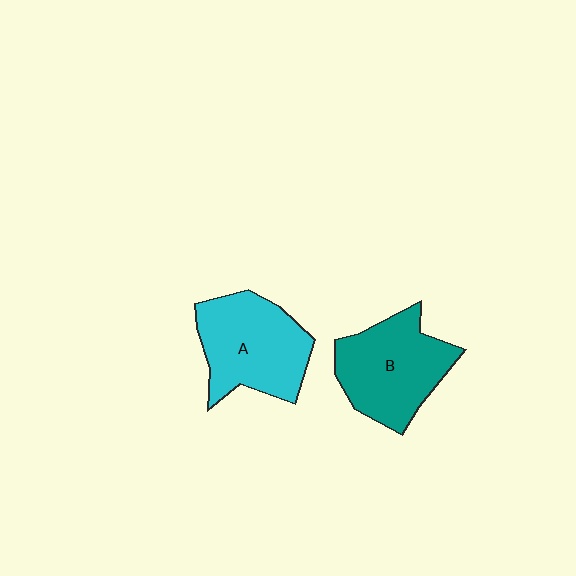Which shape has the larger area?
Shape A (cyan).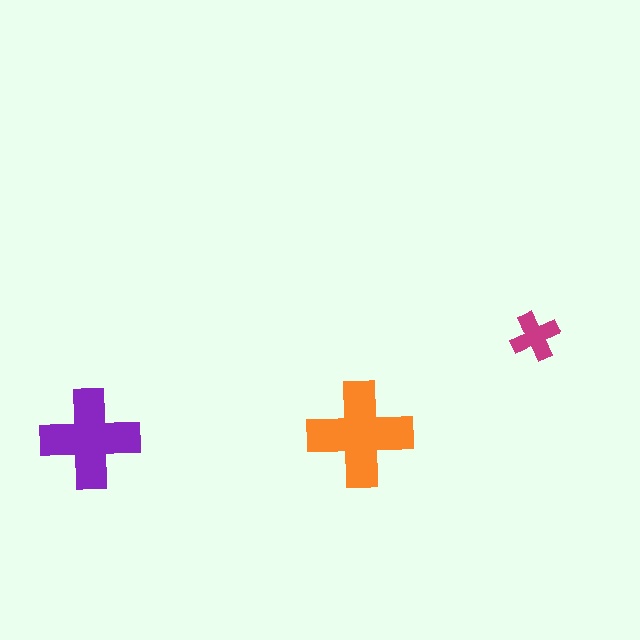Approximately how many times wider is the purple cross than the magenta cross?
About 2 times wider.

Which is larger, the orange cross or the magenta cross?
The orange one.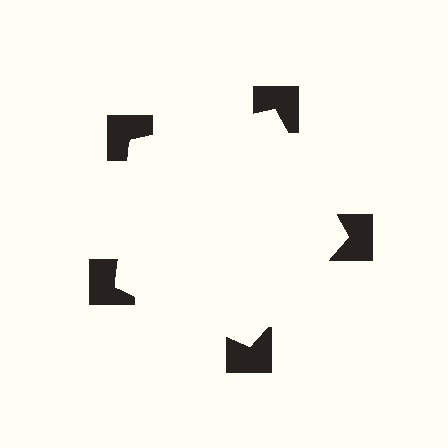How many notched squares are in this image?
There are 5 — one at each vertex of the illusory pentagon.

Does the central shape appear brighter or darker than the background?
It typically appears slightly brighter than the background, even though no actual brightness change is drawn.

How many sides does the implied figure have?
5 sides.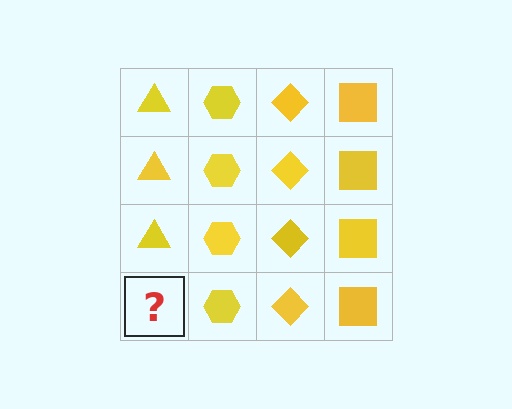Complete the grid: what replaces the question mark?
The question mark should be replaced with a yellow triangle.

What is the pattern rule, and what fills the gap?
The rule is that each column has a consistent shape. The gap should be filled with a yellow triangle.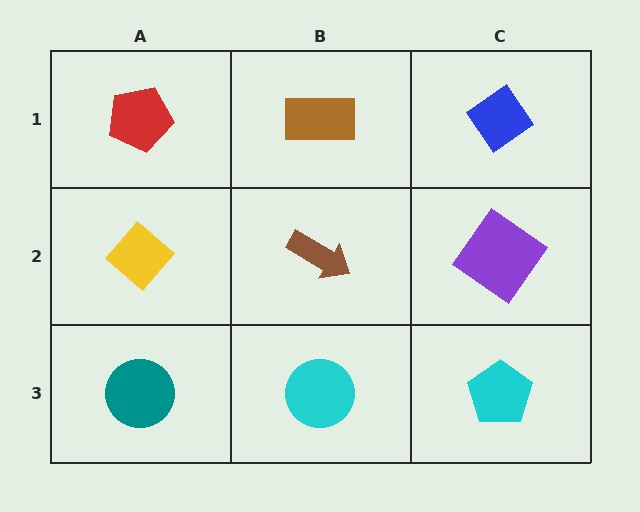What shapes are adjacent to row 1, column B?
A brown arrow (row 2, column B), a red pentagon (row 1, column A), a blue diamond (row 1, column C).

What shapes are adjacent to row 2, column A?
A red pentagon (row 1, column A), a teal circle (row 3, column A), a brown arrow (row 2, column B).